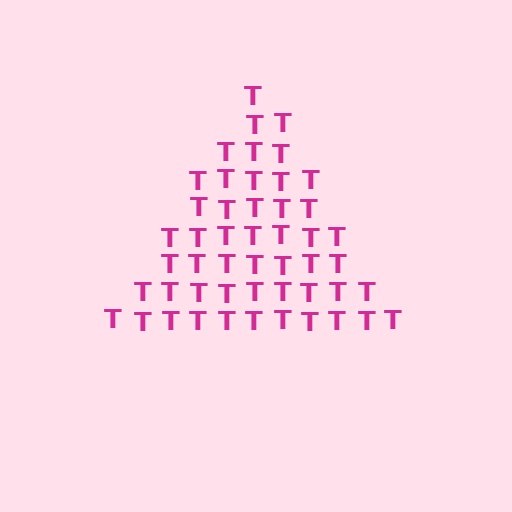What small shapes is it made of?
It is made of small letter T's.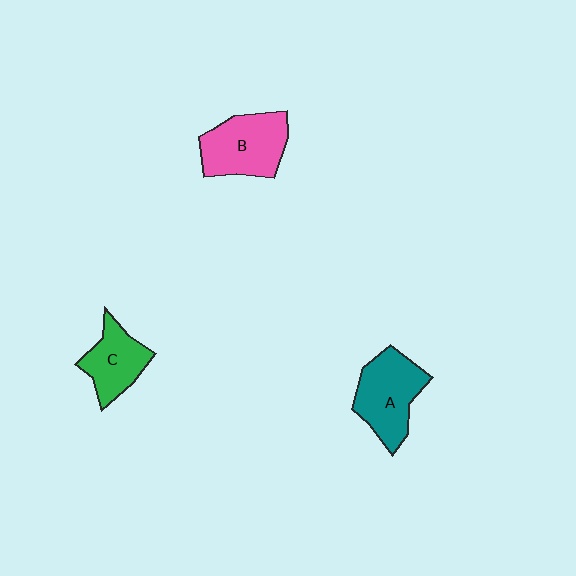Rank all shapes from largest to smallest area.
From largest to smallest: B (pink), A (teal), C (green).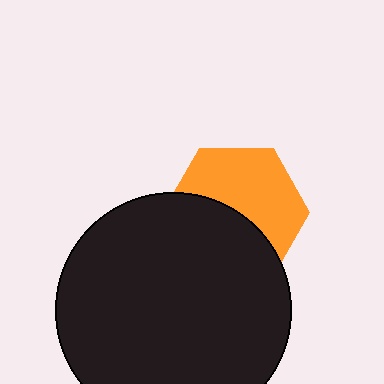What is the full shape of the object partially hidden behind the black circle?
The partially hidden object is an orange hexagon.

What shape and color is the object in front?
The object in front is a black circle.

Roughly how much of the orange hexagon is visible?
About half of it is visible (roughly 54%).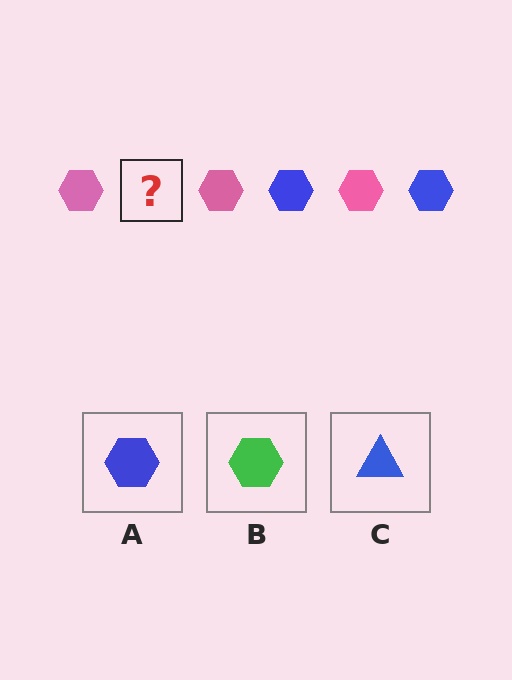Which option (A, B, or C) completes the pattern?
A.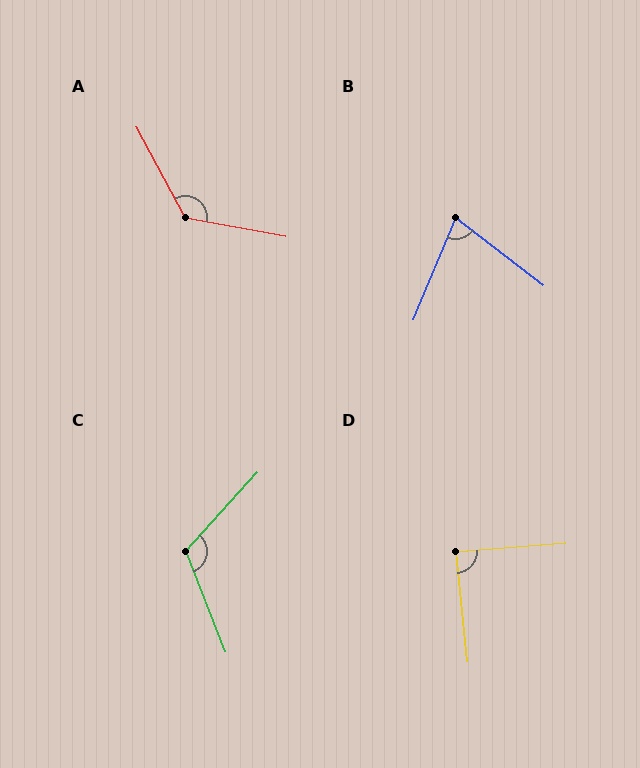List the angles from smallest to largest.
B (75°), D (88°), C (116°), A (129°).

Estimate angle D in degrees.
Approximately 88 degrees.